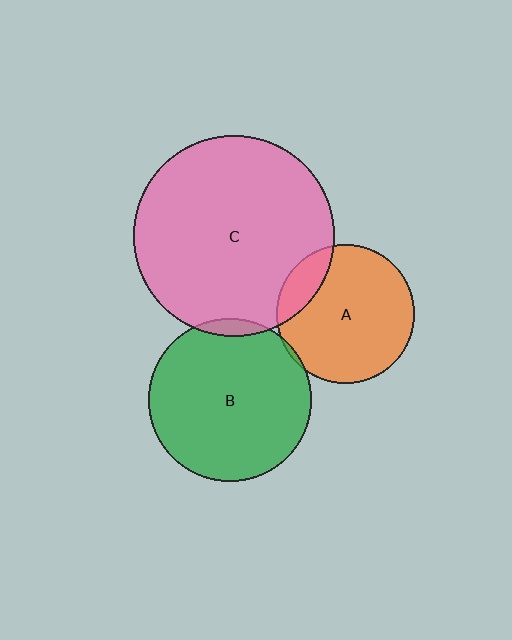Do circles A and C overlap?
Yes.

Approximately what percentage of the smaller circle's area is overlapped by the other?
Approximately 15%.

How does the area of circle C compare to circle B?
Approximately 1.5 times.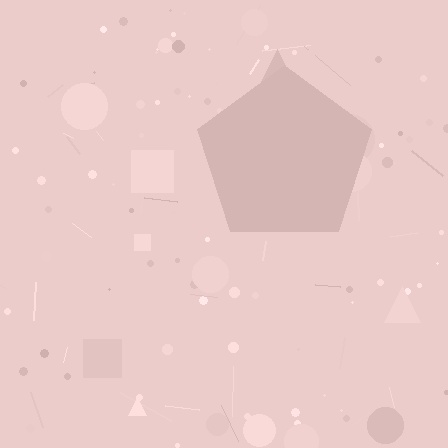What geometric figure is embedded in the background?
A pentagon is embedded in the background.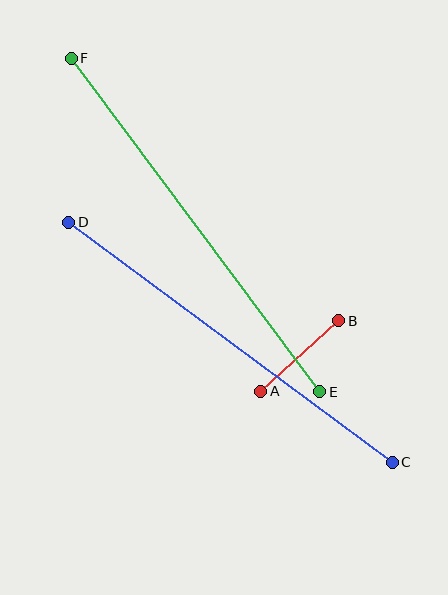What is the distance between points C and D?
The distance is approximately 402 pixels.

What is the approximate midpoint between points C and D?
The midpoint is at approximately (230, 342) pixels.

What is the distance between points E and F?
The distance is approximately 416 pixels.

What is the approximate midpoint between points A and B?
The midpoint is at approximately (300, 356) pixels.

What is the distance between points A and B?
The distance is approximately 105 pixels.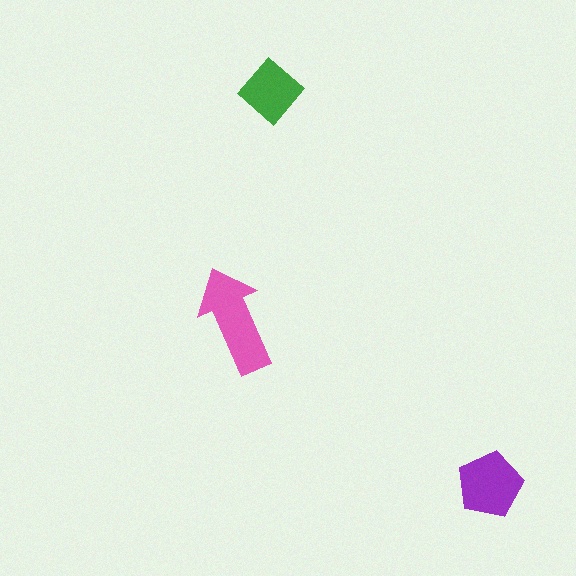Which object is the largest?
The pink arrow.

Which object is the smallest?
The green diamond.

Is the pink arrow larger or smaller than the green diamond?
Larger.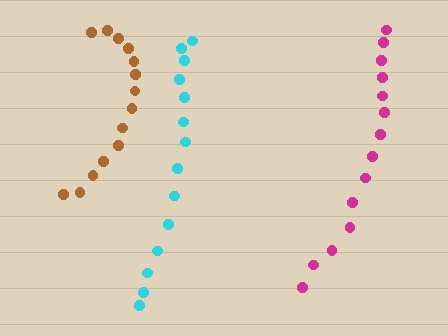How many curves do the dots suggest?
There are 3 distinct paths.